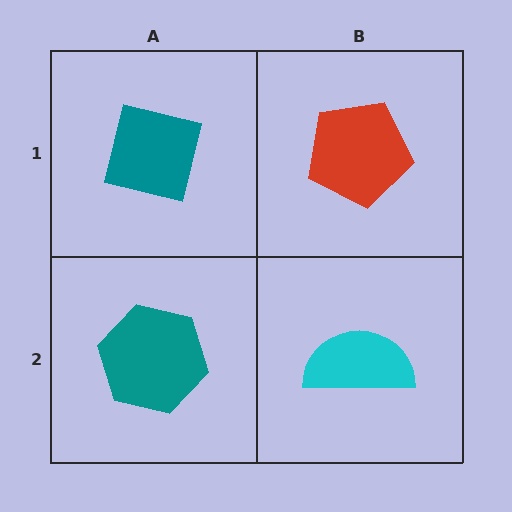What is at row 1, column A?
A teal square.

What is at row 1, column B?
A red pentagon.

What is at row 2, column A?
A teal hexagon.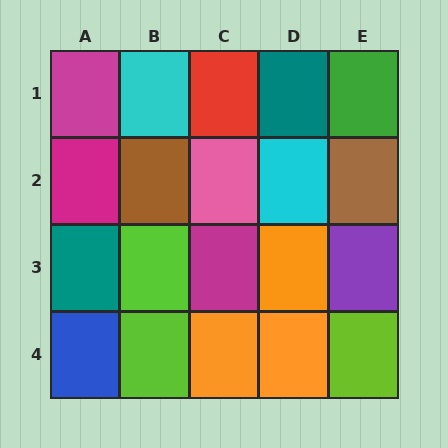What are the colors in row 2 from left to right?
Magenta, brown, pink, cyan, brown.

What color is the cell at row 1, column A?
Magenta.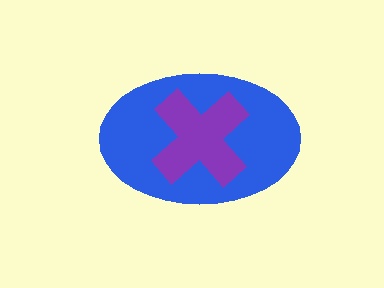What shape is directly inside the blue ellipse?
The purple cross.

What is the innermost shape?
The purple cross.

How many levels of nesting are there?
2.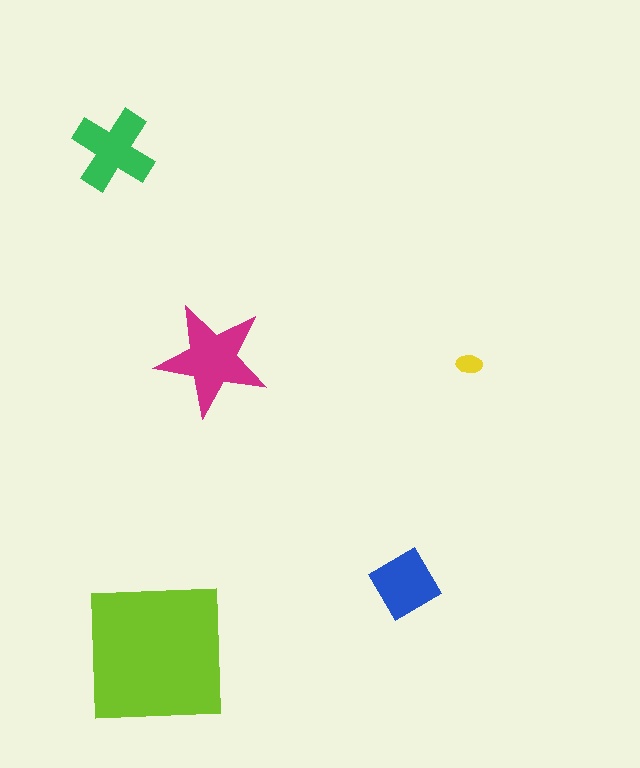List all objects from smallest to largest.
The yellow ellipse, the blue diamond, the green cross, the magenta star, the lime square.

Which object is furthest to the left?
The green cross is leftmost.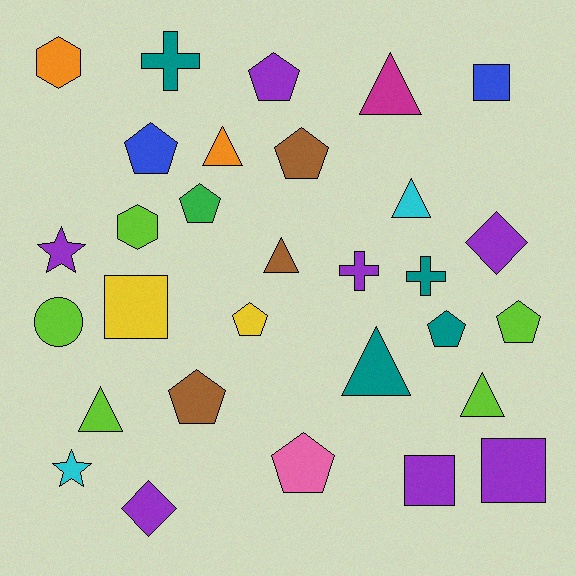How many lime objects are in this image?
There are 5 lime objects.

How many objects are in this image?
There are 30 objects.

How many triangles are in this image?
There are 7 triangles.